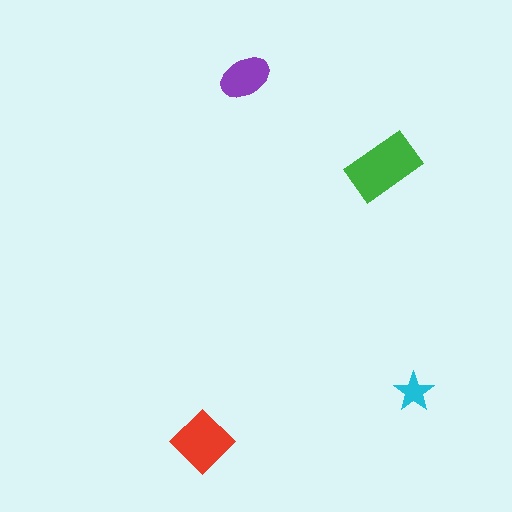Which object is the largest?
The green rectangle.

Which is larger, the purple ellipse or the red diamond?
The red diamond.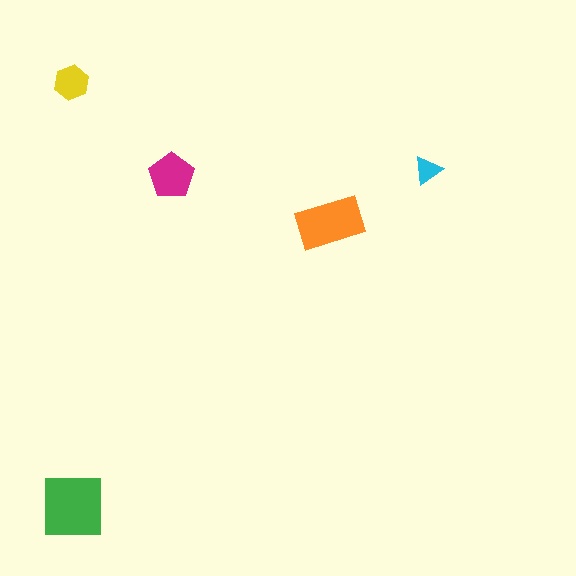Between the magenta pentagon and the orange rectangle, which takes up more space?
The orange rectangle.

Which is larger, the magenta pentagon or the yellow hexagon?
The magenta pentagon.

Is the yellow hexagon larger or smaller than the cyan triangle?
Larger.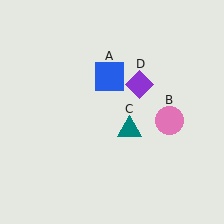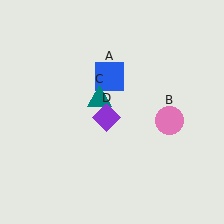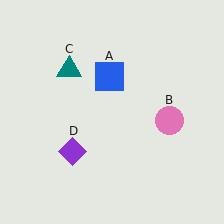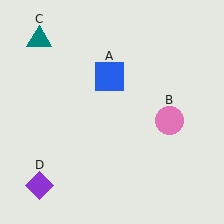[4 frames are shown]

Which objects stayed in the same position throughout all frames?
Blue square (object A) and pink circle (object B) remained stationary.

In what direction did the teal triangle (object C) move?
The teal triangle (object C) moved up and to the left.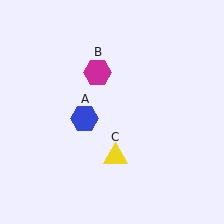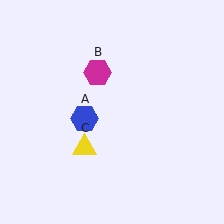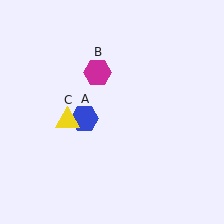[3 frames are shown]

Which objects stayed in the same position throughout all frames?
Blue hexagon (object A) and magenta hexagon (object B) remained stationary.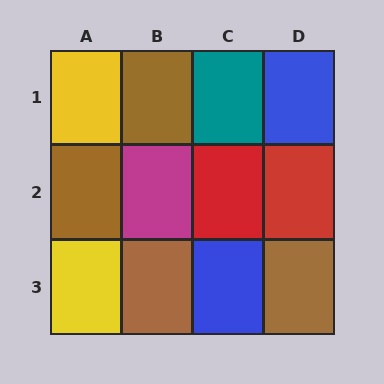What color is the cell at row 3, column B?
Brown.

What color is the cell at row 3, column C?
Blue.